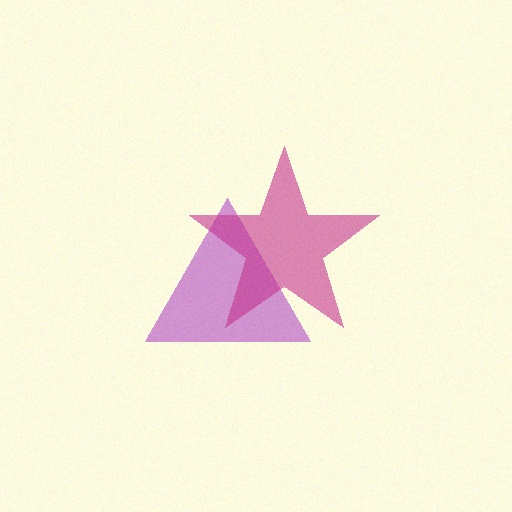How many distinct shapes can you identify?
There are 2 distinct shapes: a purple triangle, a magenta star.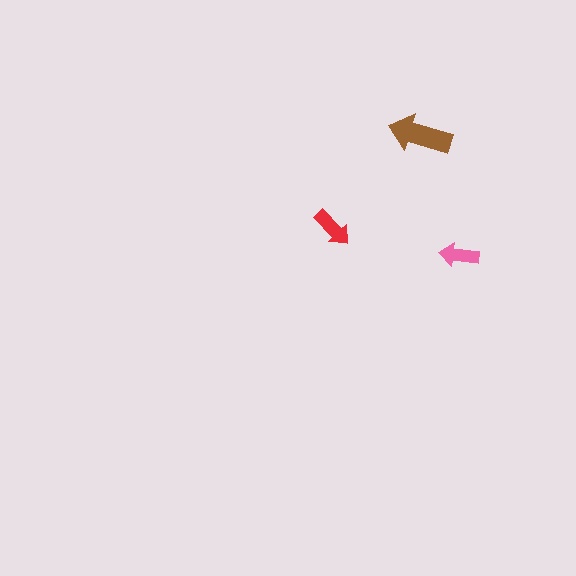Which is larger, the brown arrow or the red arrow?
The brown one.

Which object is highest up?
The brown arrow is topmost.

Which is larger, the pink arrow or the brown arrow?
The brown one.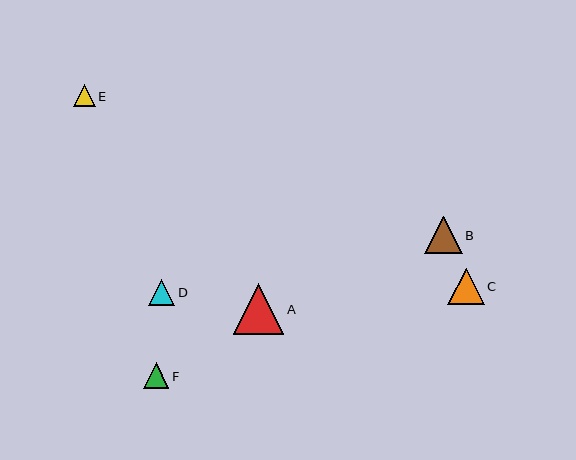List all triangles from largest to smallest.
From largest to smallest: A, B, C, D, F, E.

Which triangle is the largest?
Triangle A is the largest with a size of approximately 50 pixels.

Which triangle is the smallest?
Triangle E is the smallest with a size of approximately 22 pixels.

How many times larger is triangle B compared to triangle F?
Triangle B is approximately 1.5 times the size of triangle F.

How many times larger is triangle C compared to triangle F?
Triangle C is approximately 1.4 times the size of triangle F.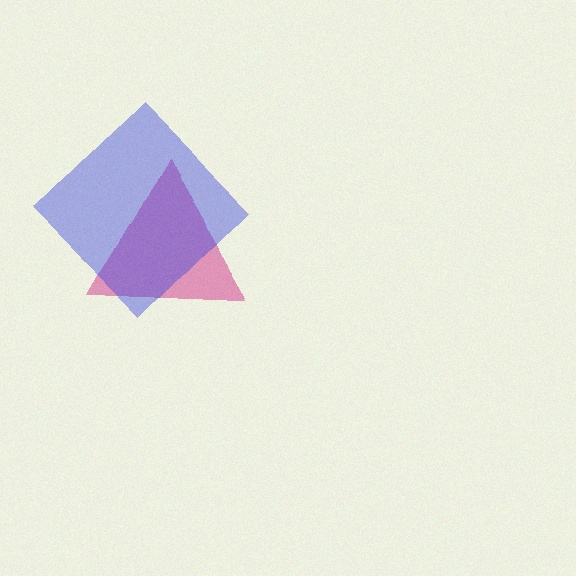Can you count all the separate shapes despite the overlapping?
Yes, there are 2 separate shapes.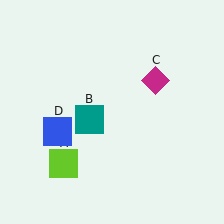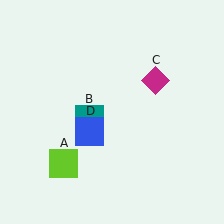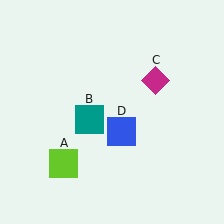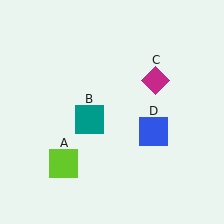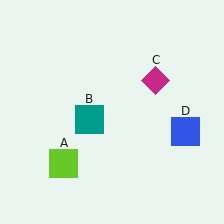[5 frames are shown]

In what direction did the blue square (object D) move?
The blue square (object D) moved right.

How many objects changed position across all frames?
1 object changed position: blue square (object D).